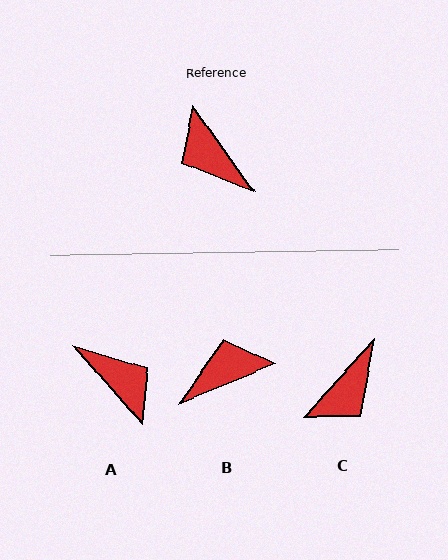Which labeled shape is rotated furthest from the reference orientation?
A, about 174 degrees away.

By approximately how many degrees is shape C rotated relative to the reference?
Approximately 102 degrees counter-clockwise.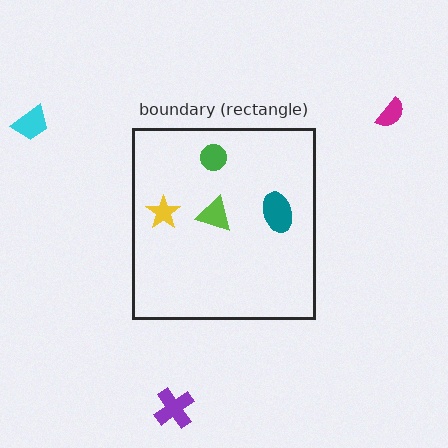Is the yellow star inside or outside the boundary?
Inside.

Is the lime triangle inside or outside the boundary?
Inside.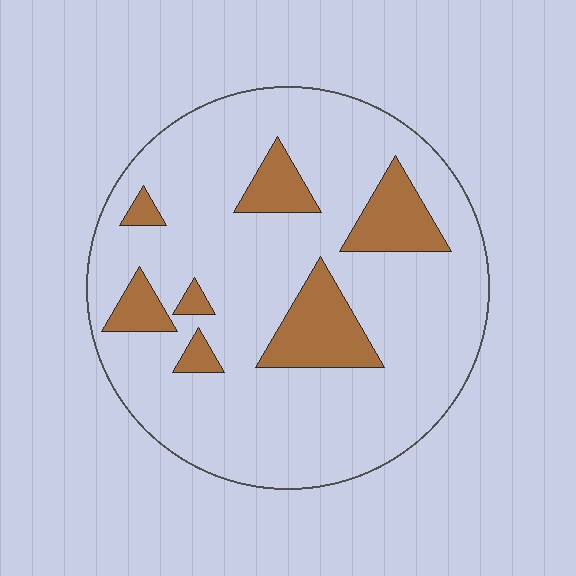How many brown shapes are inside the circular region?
7.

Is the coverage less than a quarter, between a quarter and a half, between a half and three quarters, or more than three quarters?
Less than a quarter.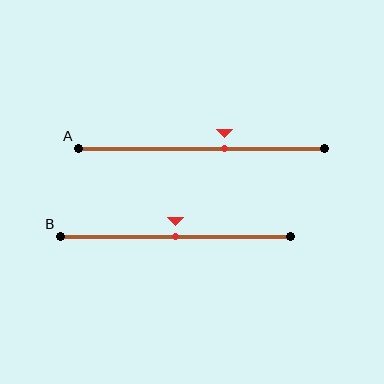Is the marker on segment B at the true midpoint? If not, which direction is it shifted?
Yes, the marker on segment B is at the true midpoint.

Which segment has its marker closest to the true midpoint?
Segment B has its marker closest to the true midpoint.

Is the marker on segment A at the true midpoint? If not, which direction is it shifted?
No, the marker on segment A is shifted to the right by about 9% of the segment length.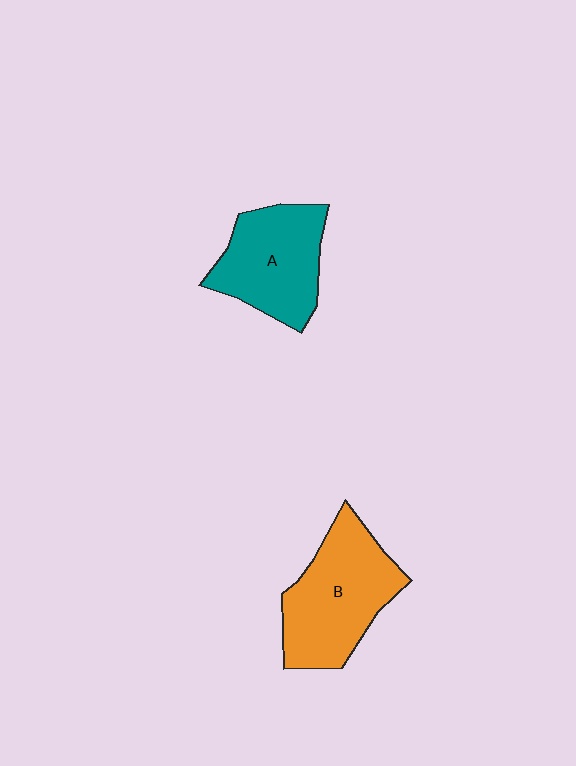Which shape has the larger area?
Shape B (orange).